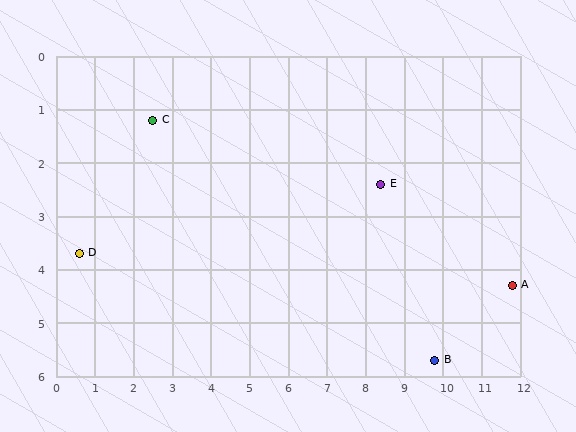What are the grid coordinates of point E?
Point E is at approximately (8.4, 2.4).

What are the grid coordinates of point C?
Point C is at approximately (2.5, 1.2).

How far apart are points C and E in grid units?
Points C and E are about 6.0 grid units apart.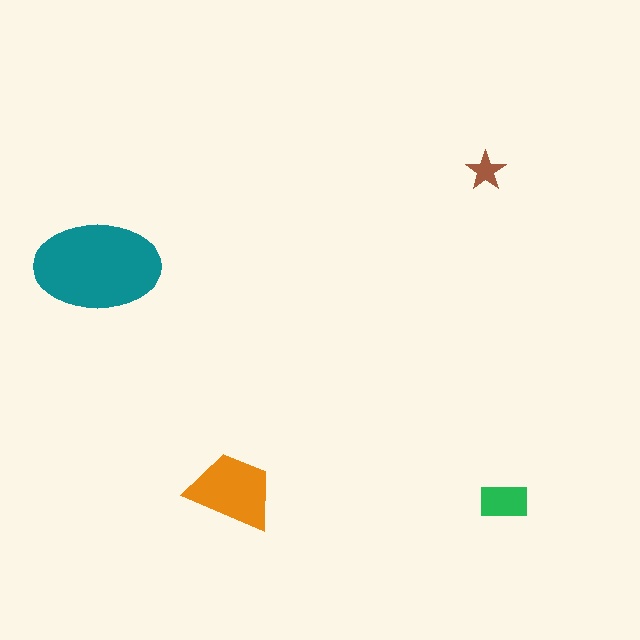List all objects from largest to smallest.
The teal ellipse, the orange trapezoid, the green rectangle, the brown star.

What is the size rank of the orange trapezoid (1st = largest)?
2nd.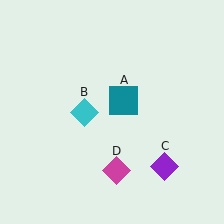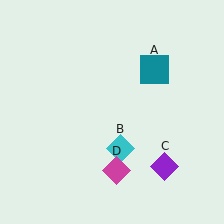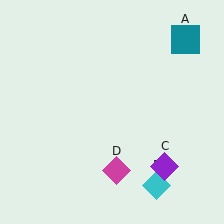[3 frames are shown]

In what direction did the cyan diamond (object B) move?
The cyan diamond (object B) moved down and to the right.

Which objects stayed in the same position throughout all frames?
Purple diamond (object C) and magenta diamond (object D) remained stationary.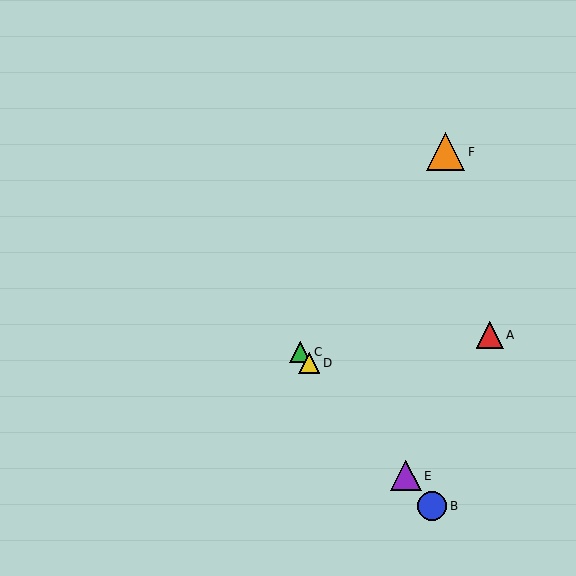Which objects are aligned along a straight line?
Objects B, C, D, E are aligned along a straight line.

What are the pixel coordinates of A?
Object A is at (490, 335).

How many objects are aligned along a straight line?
4 objects (B, C, D, E) are aligned along a straight line.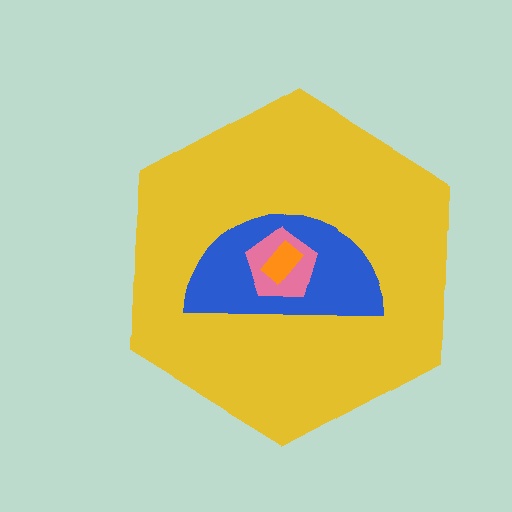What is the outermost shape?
The yellow hexagon.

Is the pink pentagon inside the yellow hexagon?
Yes.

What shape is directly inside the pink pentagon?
The orange rectangle.